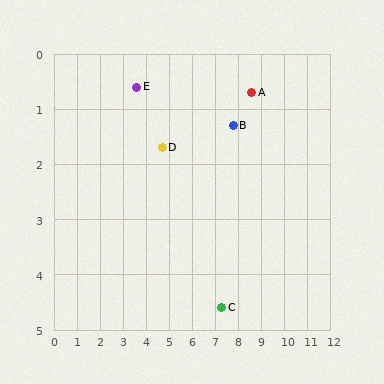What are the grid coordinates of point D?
Point D is at approximately (4.7, 1.7).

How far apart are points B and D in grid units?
Points B and D are about 3.1 grid units apart.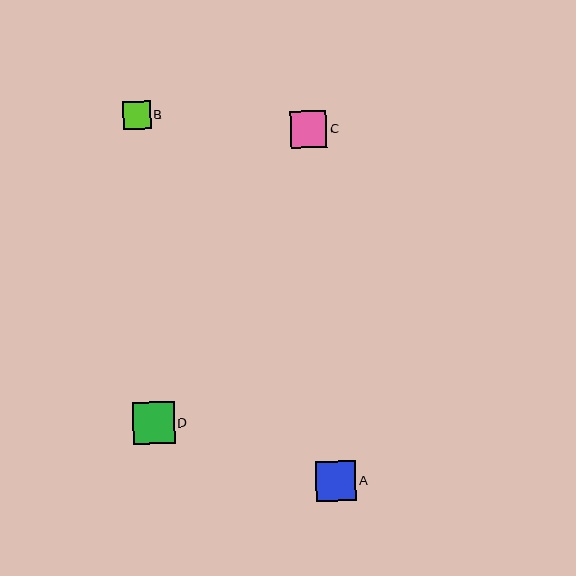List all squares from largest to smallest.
From largest to smallest: D, A, C, B.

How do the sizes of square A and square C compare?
Square A and square C are approximately the same size.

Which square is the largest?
Square D is the largest with a size of approximately 42 pixels.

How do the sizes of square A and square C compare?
Square A and square C are approximately the same size.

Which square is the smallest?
Square B is the smallest with a size of approximately 28 pixels.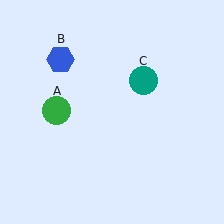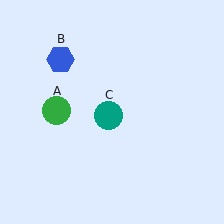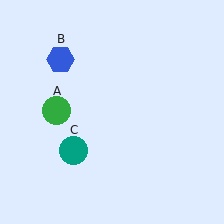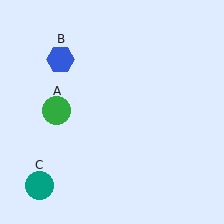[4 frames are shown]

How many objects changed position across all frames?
1 object changed position: teal circle (object C).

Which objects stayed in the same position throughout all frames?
Green circle (object A) and blue hexagon (object B) remained stationary.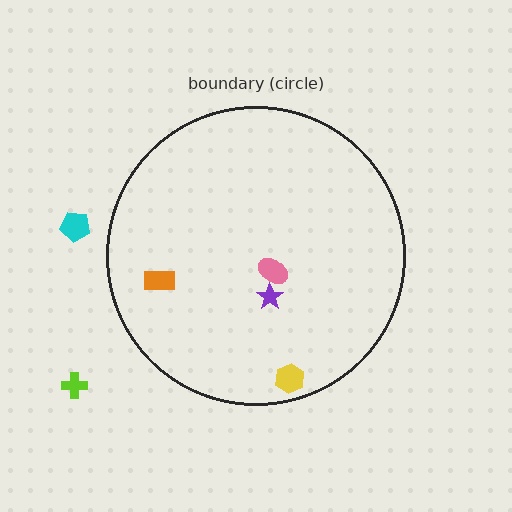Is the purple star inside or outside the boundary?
Inside.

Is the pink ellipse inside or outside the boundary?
Inside.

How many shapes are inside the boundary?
4 inside, 2 outside.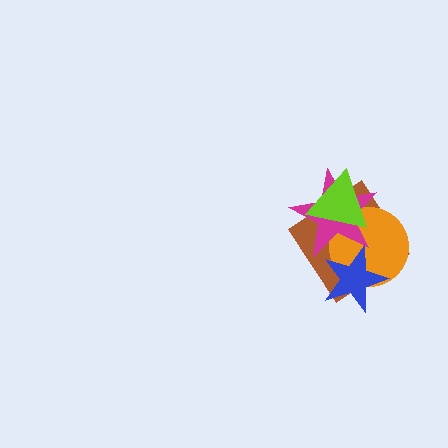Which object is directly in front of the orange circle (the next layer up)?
The magenta star is directly in front of the orange circle.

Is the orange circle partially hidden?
Yes, it is partially covered by another shape.